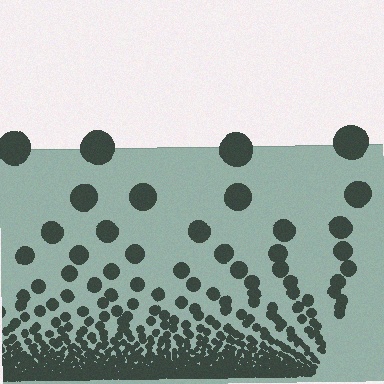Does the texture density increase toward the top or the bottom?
Density increases toward the bottom.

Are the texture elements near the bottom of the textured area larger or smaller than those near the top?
Smaller. The gradient is inverted — elements near the bottom are smaller and denser.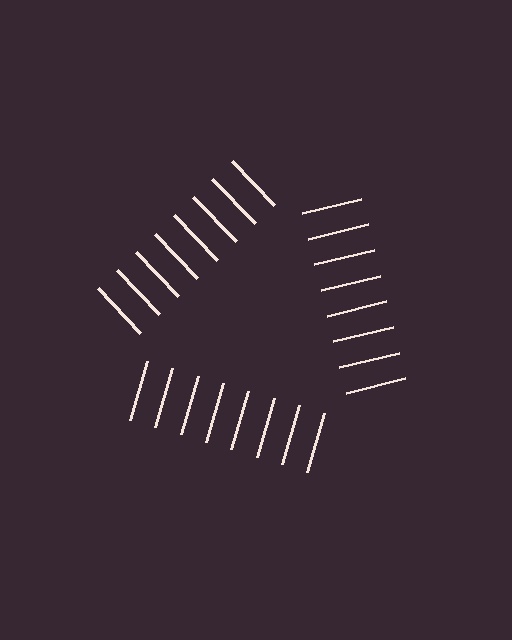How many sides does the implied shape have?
3 sides — the line-ends trace a triangle.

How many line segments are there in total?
24 — 8 along each of the 3 edges.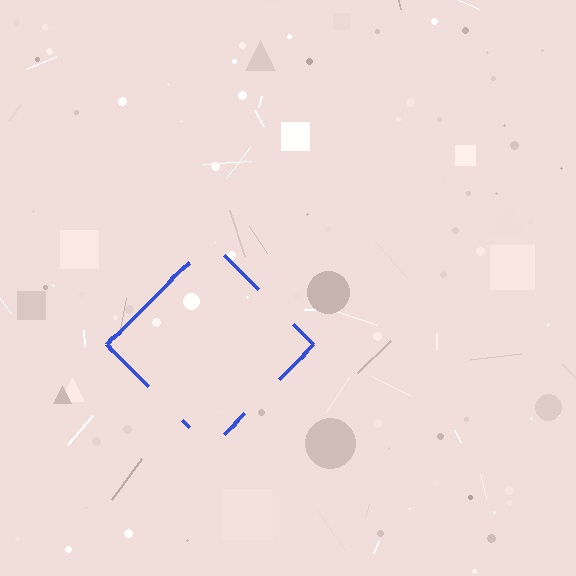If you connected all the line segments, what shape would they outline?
They would outline a diamond.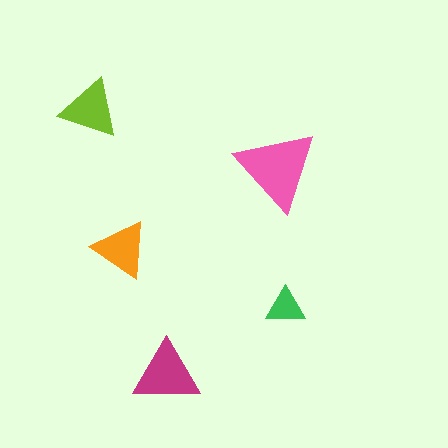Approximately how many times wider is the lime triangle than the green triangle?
About 1.5 times wider.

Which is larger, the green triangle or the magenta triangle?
The magenta one.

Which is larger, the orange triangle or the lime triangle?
The lime one.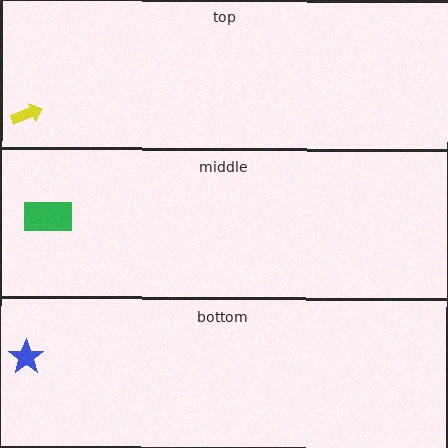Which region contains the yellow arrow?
The top region.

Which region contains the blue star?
The bottom region.